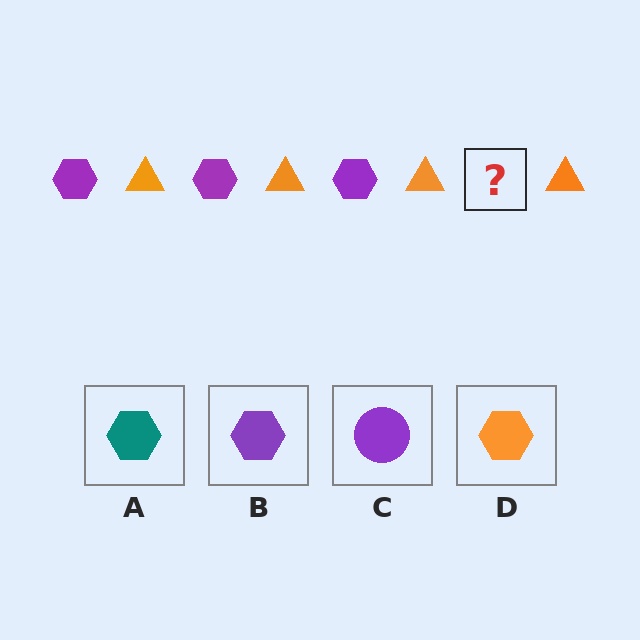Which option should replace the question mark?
Option B.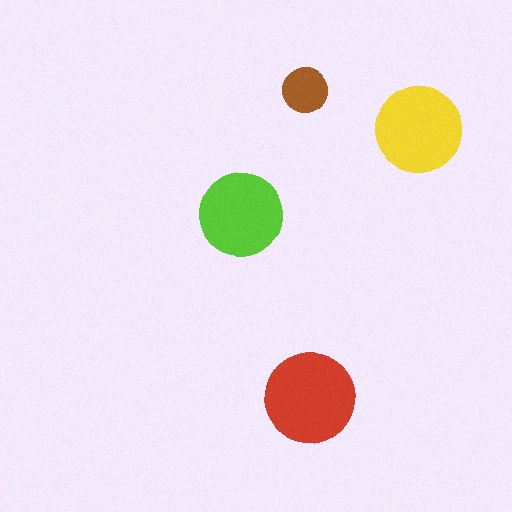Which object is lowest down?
The red circle is bottommost.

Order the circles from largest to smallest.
the red one, the yellow one, the lime one, the brown one.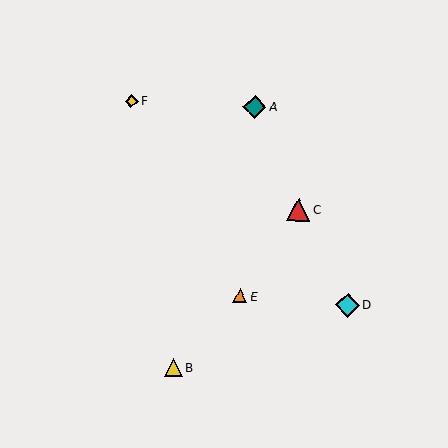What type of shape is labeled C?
Shape C is a red triangle.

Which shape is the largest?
The cyan diamond (labeled D) is the largest.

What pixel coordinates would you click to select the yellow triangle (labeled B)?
Click at (173, 368) to select the yellow triangle B.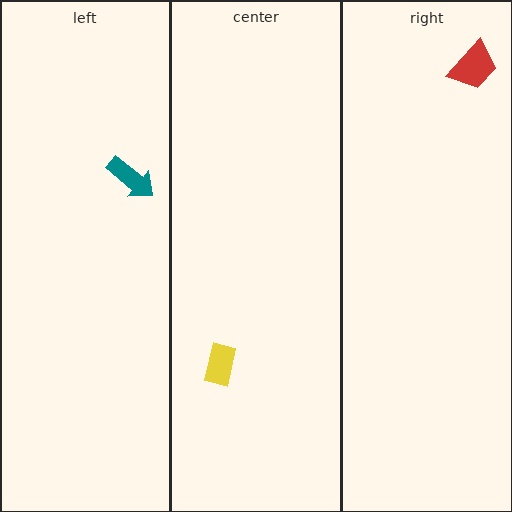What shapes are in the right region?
The red trapezoid.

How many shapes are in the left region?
1.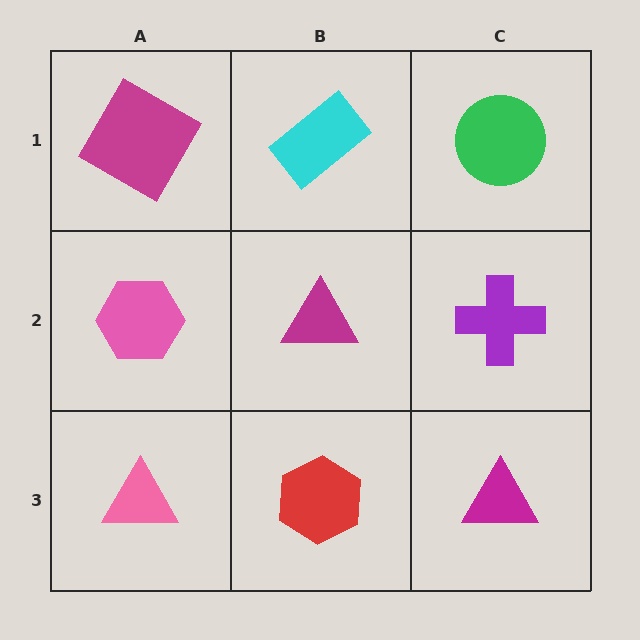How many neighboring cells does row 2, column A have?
3.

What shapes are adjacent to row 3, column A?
A pink hexagon (row 2, column A), a red hexagon (row 3, column B).